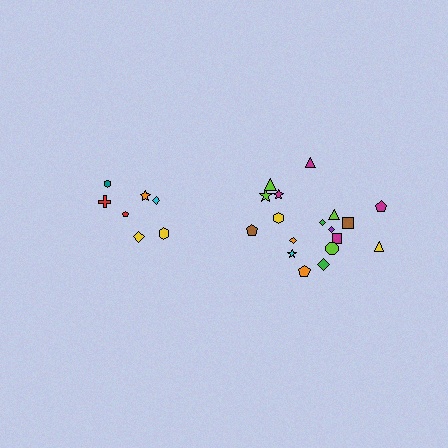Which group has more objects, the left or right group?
The right group.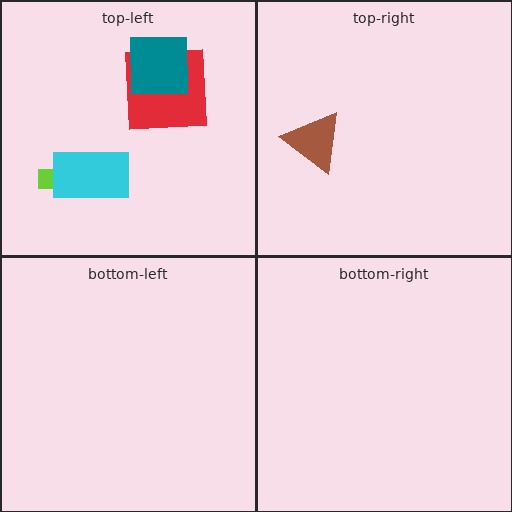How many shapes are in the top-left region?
4.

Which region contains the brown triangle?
The top-right region.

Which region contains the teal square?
The top-left region.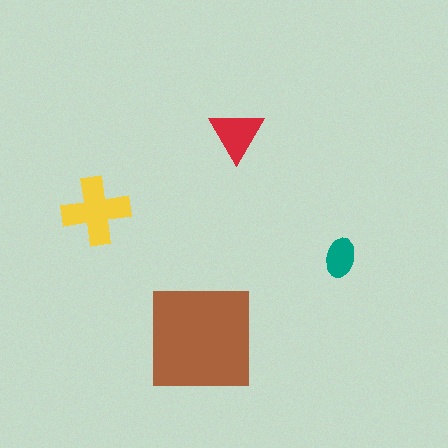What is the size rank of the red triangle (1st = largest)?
3rd.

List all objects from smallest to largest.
The teal ellipse, the red triangle, the yellow cross, the brown square.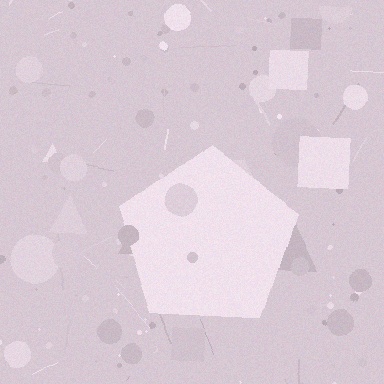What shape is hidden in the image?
A pentagon is hidden in the image.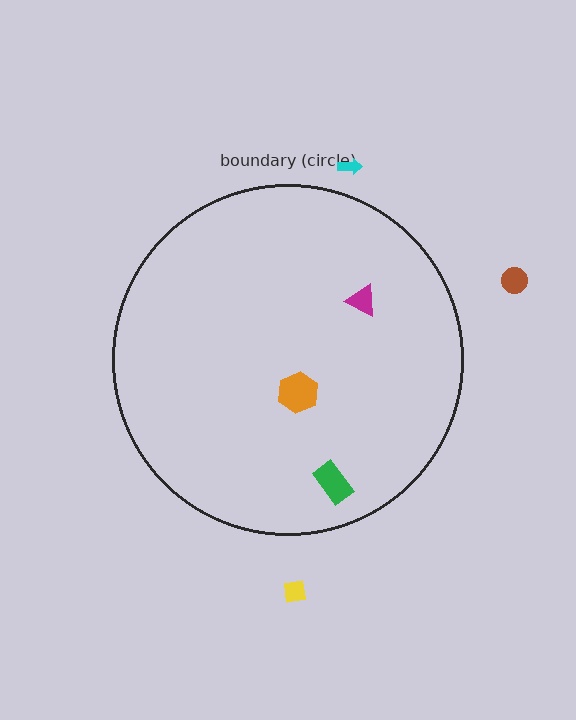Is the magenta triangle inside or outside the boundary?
Inside.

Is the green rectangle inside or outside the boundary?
Inside.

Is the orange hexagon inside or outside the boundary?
Inside.